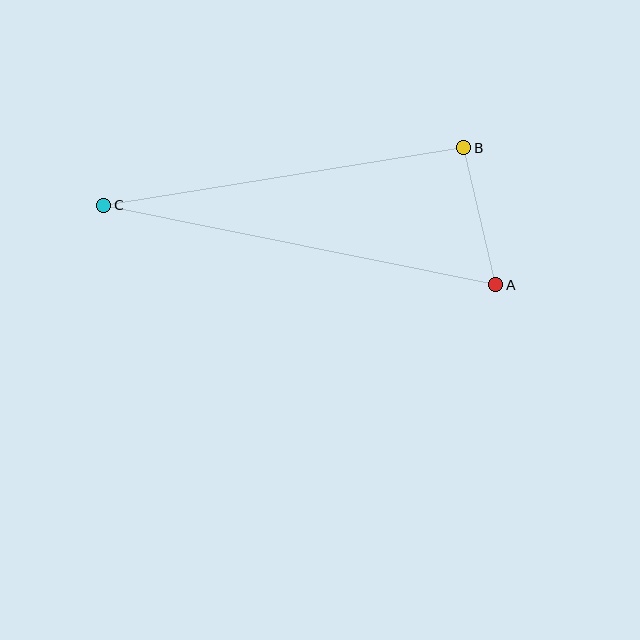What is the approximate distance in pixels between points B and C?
The distance between B and C is approximately 365 pixels.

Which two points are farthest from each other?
Points A and C are farthest from each other.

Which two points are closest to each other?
Points A and B are closest to each other.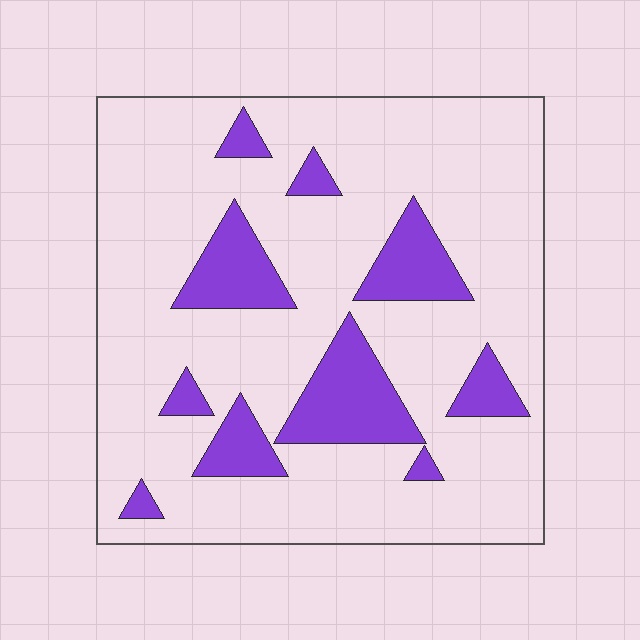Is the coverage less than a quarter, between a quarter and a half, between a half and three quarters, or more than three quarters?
Less than a quarter.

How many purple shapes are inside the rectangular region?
10.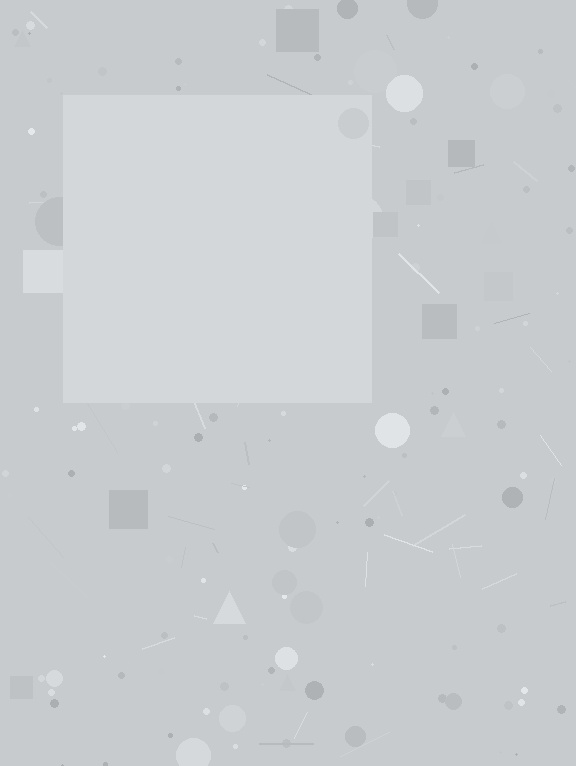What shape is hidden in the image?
A square is hidden in the image.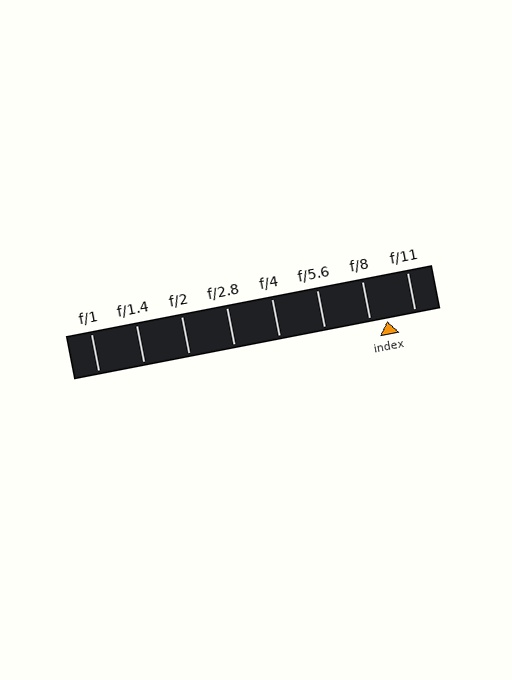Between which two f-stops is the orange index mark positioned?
The index mark is between f/8 and f/11.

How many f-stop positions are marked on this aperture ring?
There are 8 f-stop positions marked.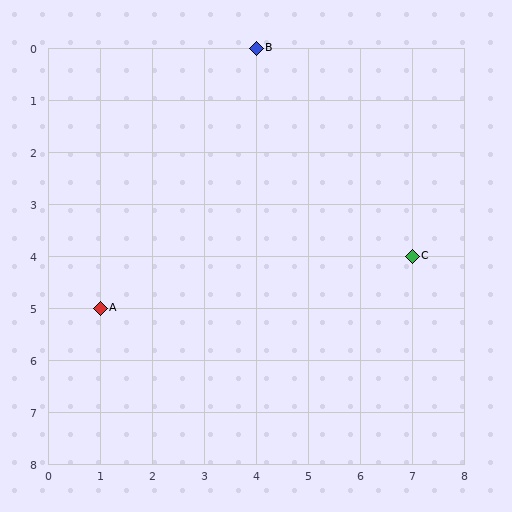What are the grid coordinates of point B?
Point B is at grid coordinates (4, 0).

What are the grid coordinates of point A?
Point A is at grid coordinates (1, 5).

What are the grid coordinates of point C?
Point C is at grid coordinates (7, 4).